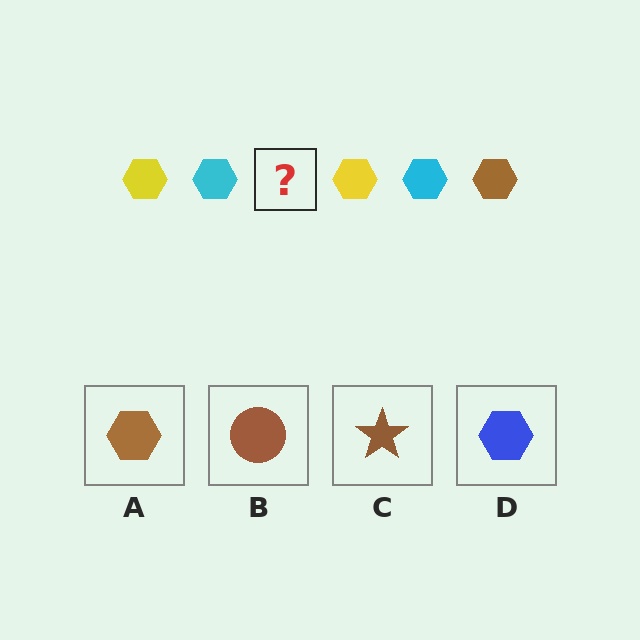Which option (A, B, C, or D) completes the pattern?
A.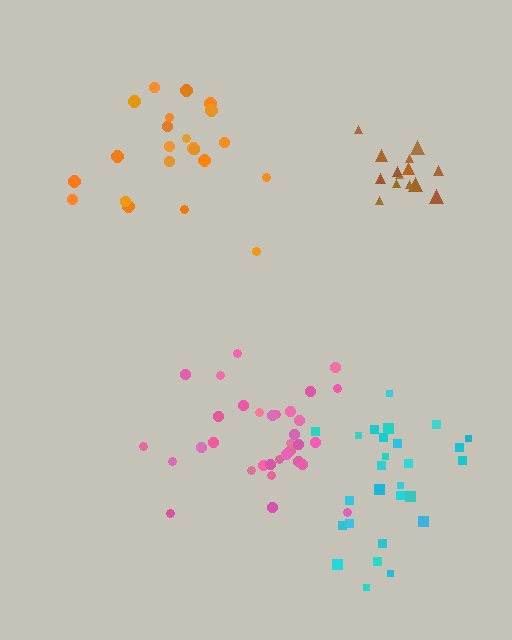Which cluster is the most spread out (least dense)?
Orange.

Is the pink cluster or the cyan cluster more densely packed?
Pink.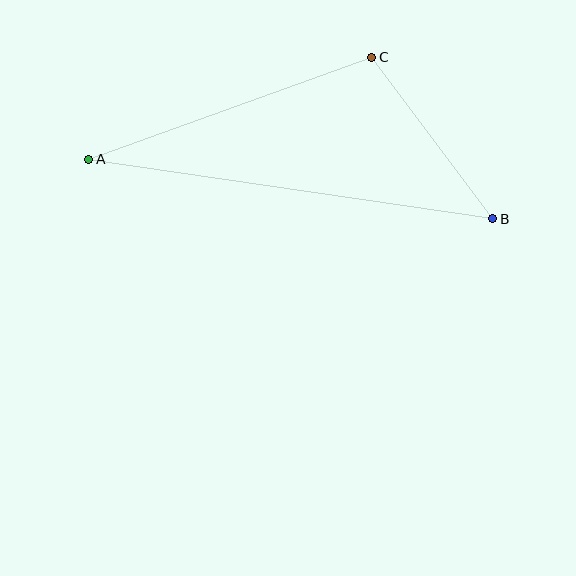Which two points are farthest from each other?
Points A and B are farthest from each other.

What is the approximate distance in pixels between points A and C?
The distance between A and C is approximately 301 pixels.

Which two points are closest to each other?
Points B and C are closest to each other.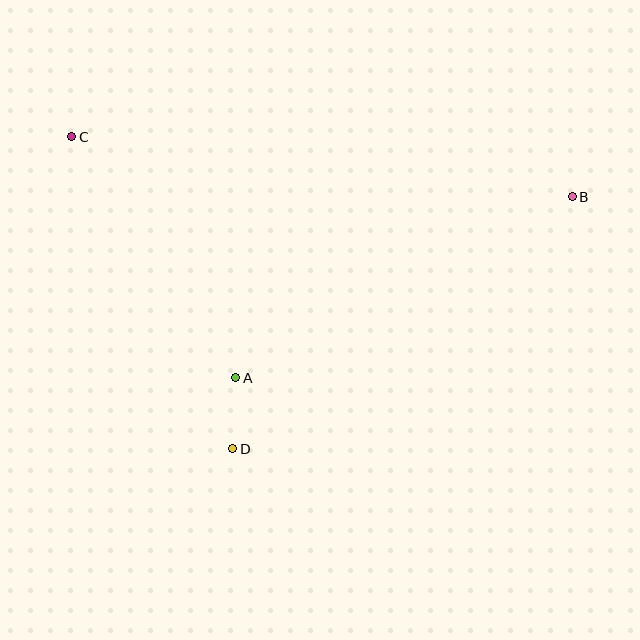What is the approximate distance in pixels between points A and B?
The distance between A and B is approximately 382 pixels.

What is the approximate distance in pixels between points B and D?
The distance between B and D is approximately 423 pixels.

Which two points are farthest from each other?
Points B and C are farthest from each other.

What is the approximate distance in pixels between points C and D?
The distance between C and D is approximately 351 pixels.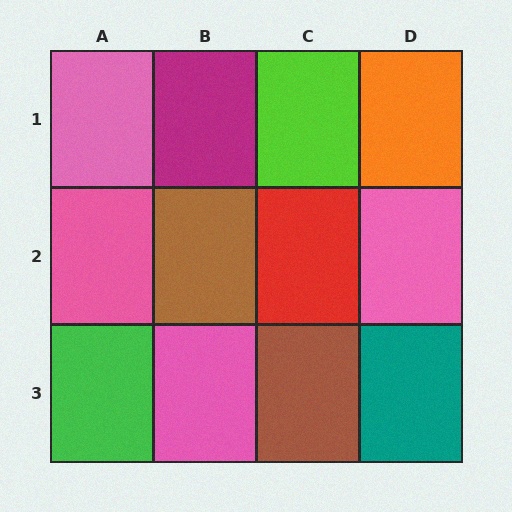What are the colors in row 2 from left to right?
Pink, brown, red, pink.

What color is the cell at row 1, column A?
Pink.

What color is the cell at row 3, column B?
Pink.